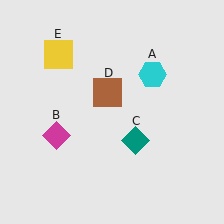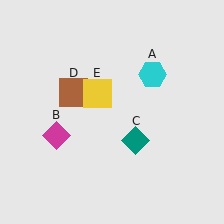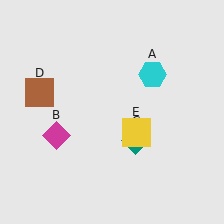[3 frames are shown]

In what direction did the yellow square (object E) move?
The yellow square (object E) moved down and to the right.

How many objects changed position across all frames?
2 objects changed position: brown square (object D), yellow square (object E).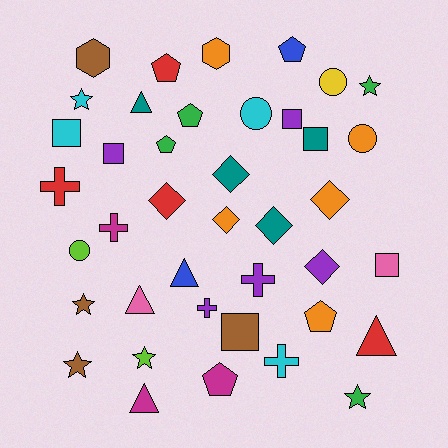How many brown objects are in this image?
There are 4 brown objects.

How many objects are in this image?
There are 40 objects.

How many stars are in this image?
There are 6 stars.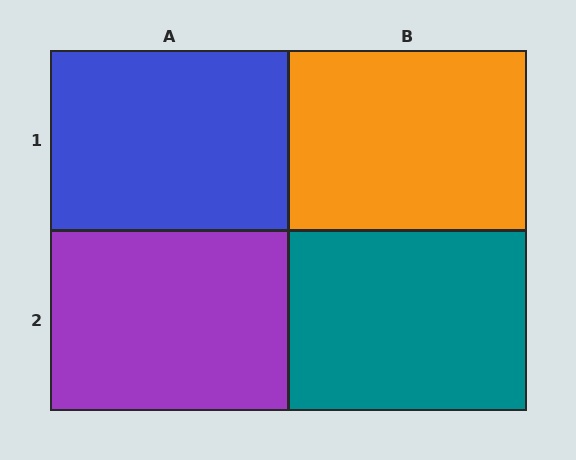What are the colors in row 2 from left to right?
Purple, teal.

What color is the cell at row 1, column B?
Orange.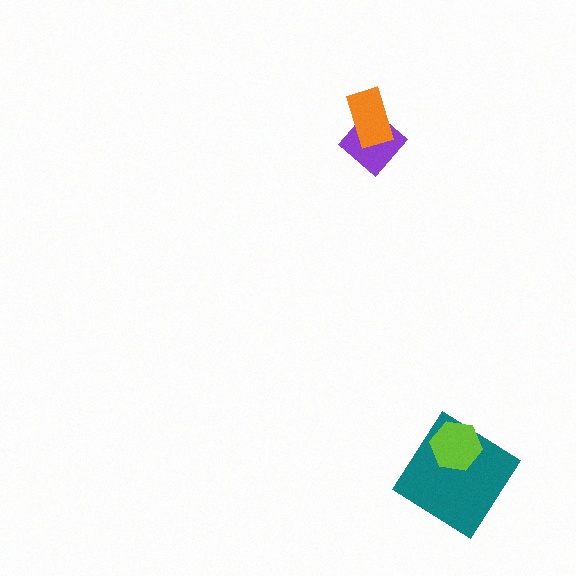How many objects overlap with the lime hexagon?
1 object overlaps with the lime hexagon.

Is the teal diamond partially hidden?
Yes, it is partially covered by another shape.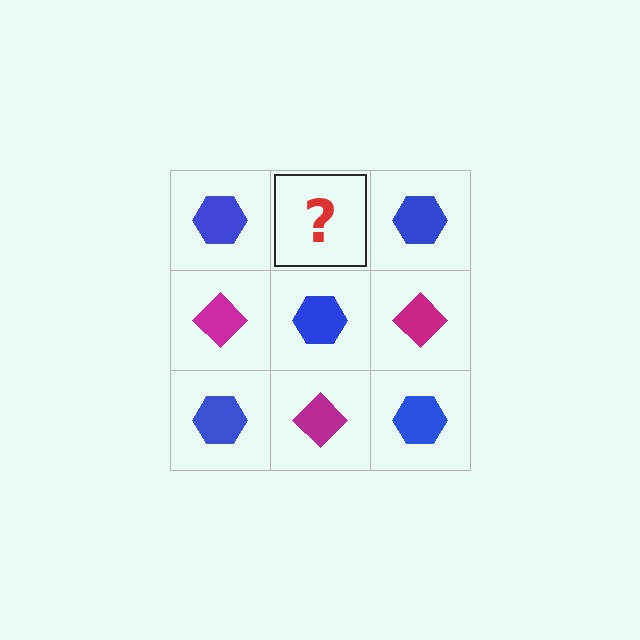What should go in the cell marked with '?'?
The missing cell should contain a magenta diamond.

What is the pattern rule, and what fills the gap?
The rule is that it alternates blue hexagon and magenta diamond in a checkerboard pattern. The gap should be filled with a magenta diamond.